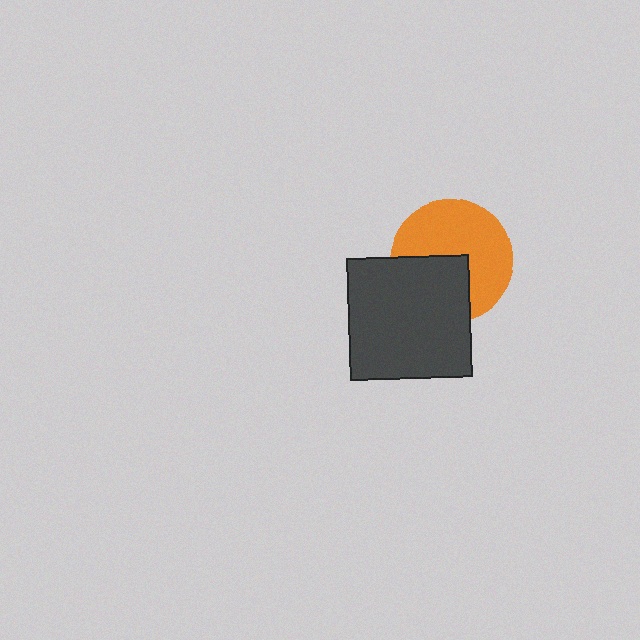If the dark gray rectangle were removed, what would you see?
You would see the complete orange circle.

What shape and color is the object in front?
The object in front is a dark gray rectangle.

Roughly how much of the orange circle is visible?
About half of it is visible (roughly 62%).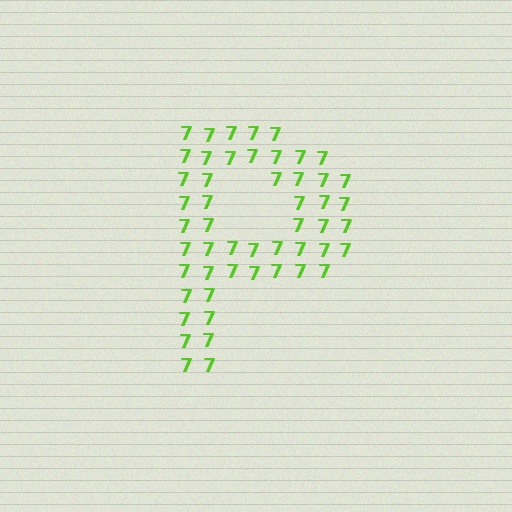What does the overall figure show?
The overall figure shows the letter P.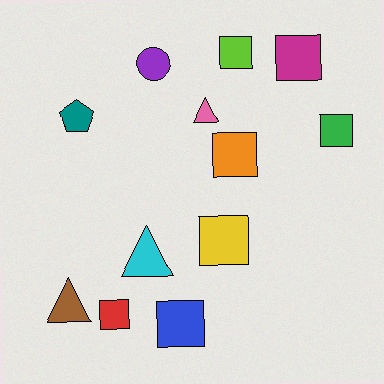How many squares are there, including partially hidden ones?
There are 7 squares.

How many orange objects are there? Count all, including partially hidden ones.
There is 1 orange object.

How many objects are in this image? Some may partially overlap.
There are 12 objects.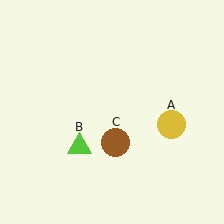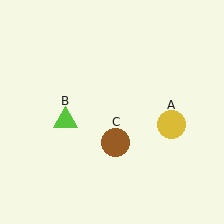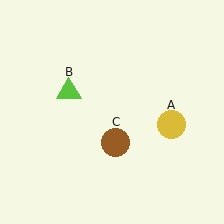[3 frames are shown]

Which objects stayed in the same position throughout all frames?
Yellow circle (object A) and brown circle (object C) remained stationary.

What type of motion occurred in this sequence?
The lime triangle (object B) rotated clockwise around the center of the scene.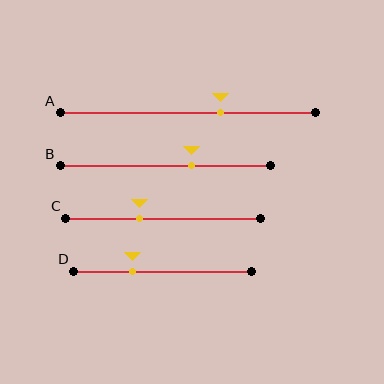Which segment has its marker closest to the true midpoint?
Segment C has its marker closest to the true midpoint.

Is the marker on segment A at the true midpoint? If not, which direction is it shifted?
No, the marker on segment A is shifted to the right by about 13% of the segment length.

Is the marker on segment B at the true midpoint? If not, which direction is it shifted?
No, the marker on segment B is shifted to the right by about 12% of the segment length.